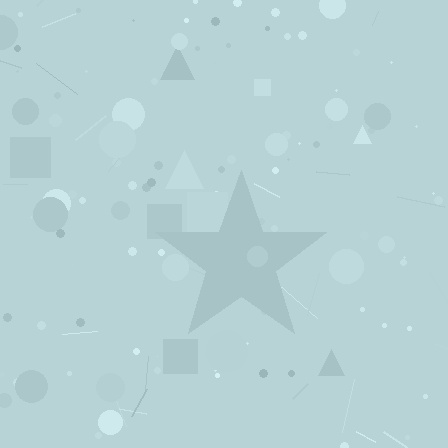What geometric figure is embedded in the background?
A star is embedded in the background.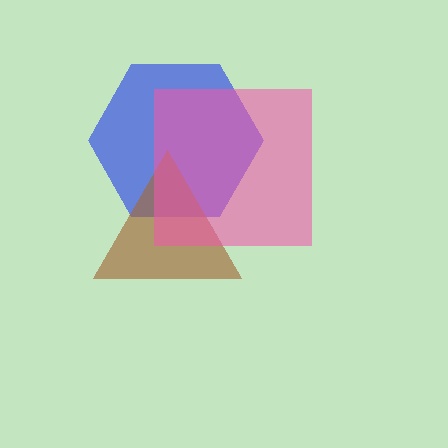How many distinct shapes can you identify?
There are 3 distinct shapes: a blue hexagon, a brown triangle, a pink square.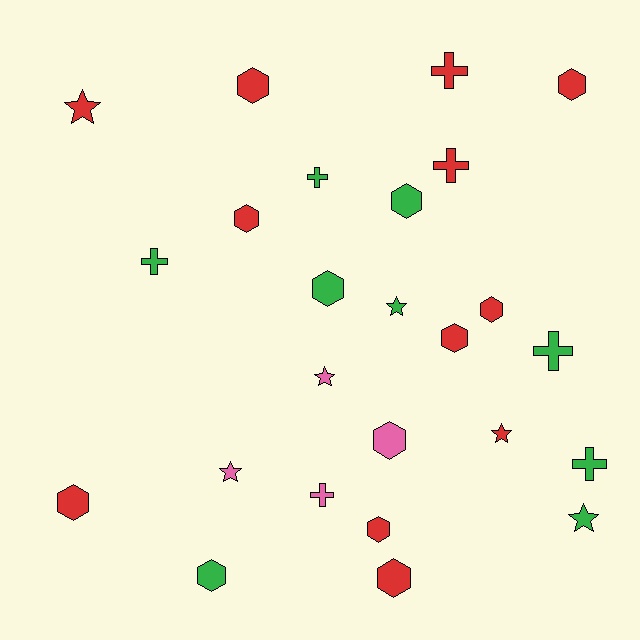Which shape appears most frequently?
Hexagon, with 12 objects.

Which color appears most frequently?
Red, with 12 objects.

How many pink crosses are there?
There is 1 pink cross.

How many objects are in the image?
There are 25 objects.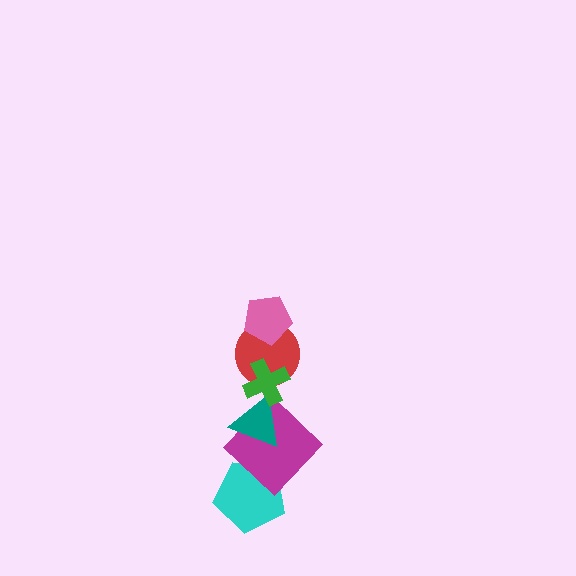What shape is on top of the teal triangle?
The red circle is on top of the teal triangle.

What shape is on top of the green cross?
The pink pentagon is on top of the green cross.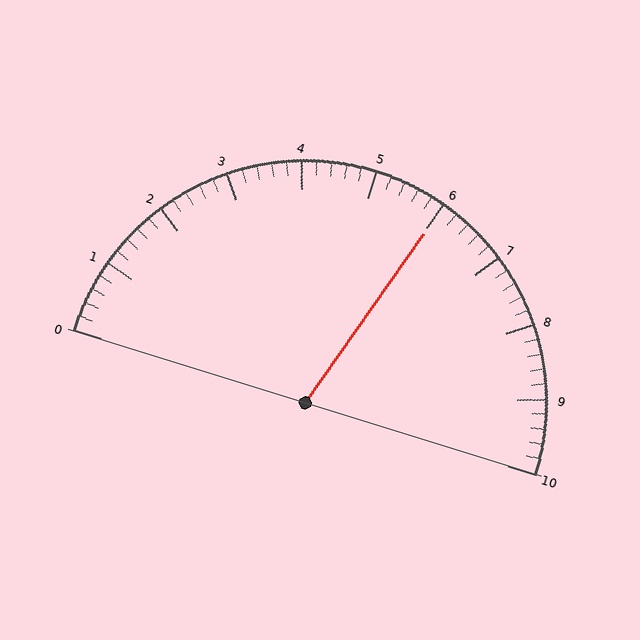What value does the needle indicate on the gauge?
The needle indicates approximately 6.0.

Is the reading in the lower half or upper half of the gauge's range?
The reading is in the upper half of the range (0 to 10).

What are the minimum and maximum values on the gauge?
The gauge ranges from 0 to 10.